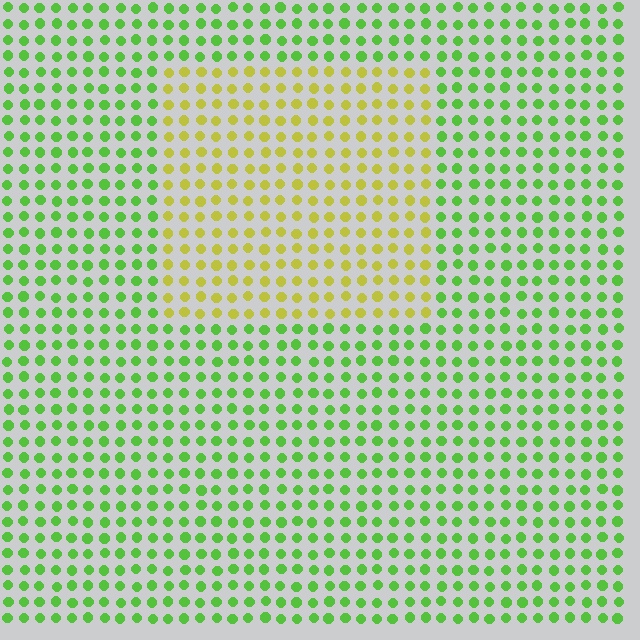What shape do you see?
I see a rectangle.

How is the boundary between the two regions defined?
The boundary is defined purely by a slight shift in hue (about 47 degrees). Spacing, size, and orientation are identical on both sides.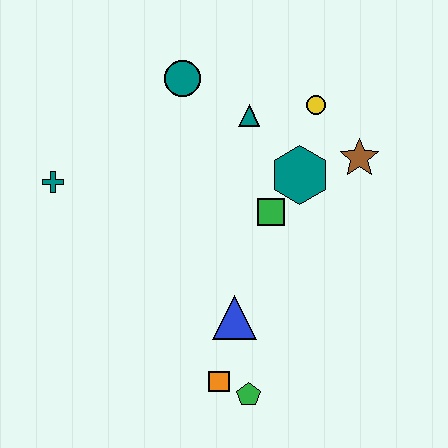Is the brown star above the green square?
Yes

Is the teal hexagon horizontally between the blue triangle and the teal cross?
No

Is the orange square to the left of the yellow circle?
Yes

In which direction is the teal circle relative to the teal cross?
The teal circle is to the right of the teal cross.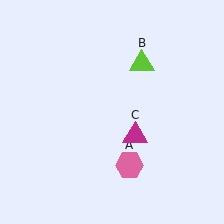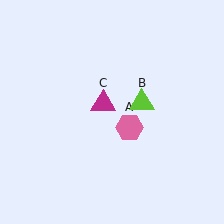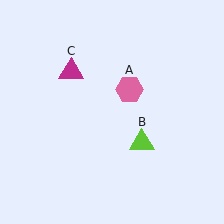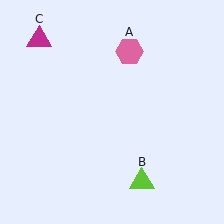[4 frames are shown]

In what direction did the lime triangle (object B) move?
The lime triangle (object B) moved down.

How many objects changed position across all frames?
3 objects changed position: pink hexagon (object A), lime triangle (object B), magenta triangle (object C).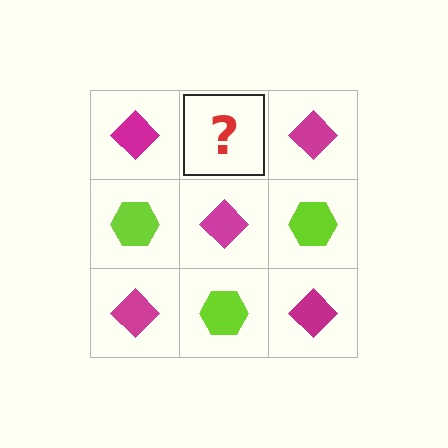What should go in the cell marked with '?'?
The missing cell should contain a lime hexagon.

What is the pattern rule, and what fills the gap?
The rule is that it alternates magenta diamond and lime hexagon in a checkerboard pattern. The gap should be filled with a lime hexagon.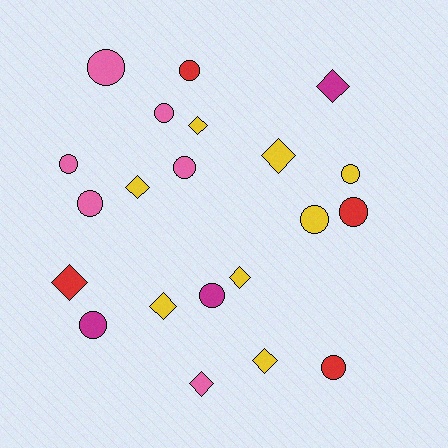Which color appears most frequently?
Yellow, with 8 objects.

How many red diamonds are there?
There is 1 red diamond.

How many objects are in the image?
There are 21 objects.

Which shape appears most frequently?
Circle, with 12 objects.